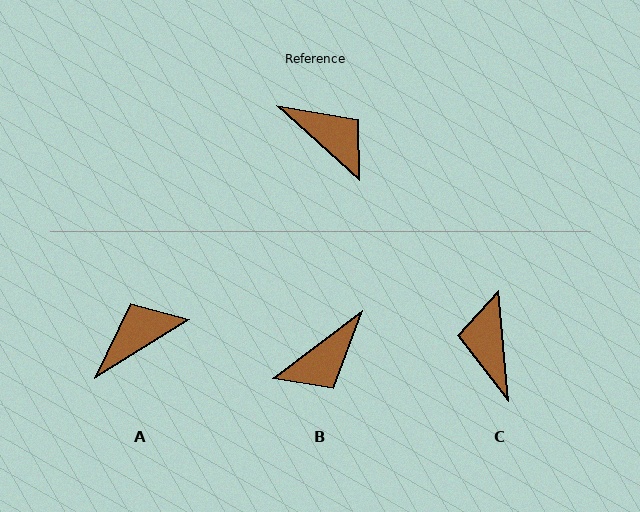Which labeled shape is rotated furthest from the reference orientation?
C, about 137 degrees away.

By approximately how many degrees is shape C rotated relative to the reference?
Approximately 137 degrees counter-clockwise.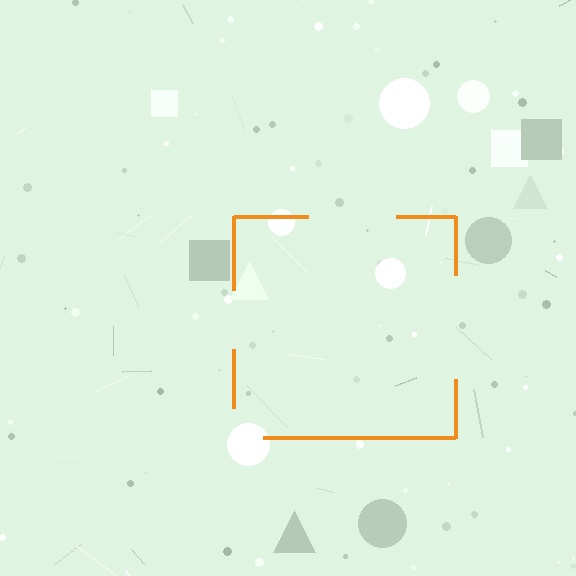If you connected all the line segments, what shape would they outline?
They would outline a square.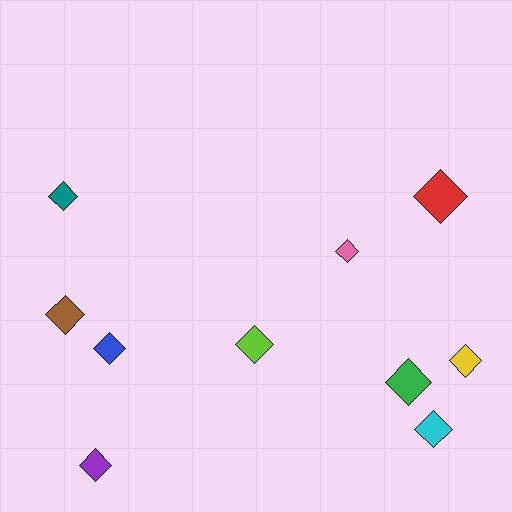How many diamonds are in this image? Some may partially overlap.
There are 10 diamonds.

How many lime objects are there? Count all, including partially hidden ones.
There is 1 lime object.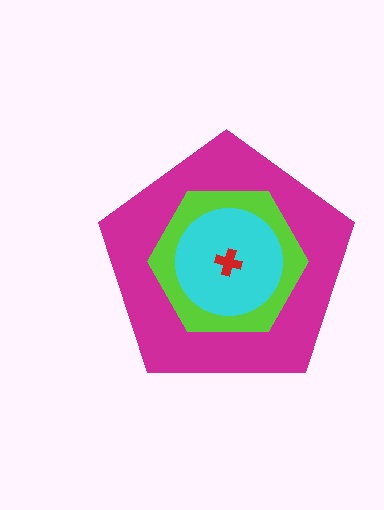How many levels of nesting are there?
4.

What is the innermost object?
The red cross.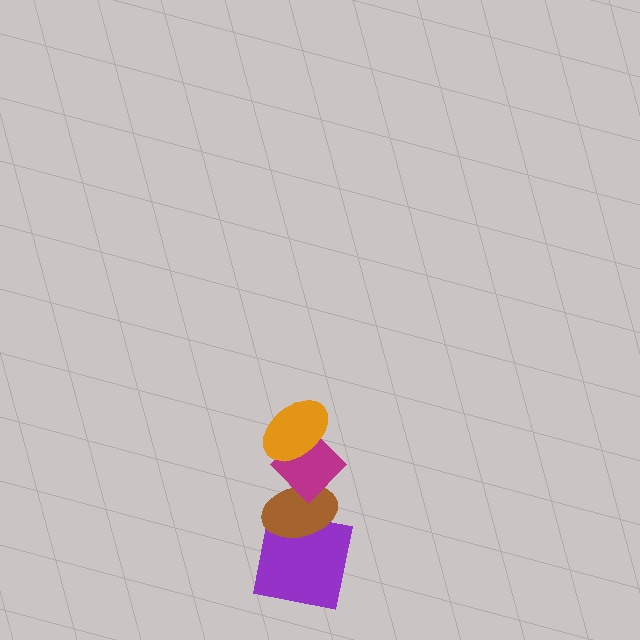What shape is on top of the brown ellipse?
The magenta diamond is on top of the brown ellipse.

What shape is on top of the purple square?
The brown ellipse is on top of the purple square.